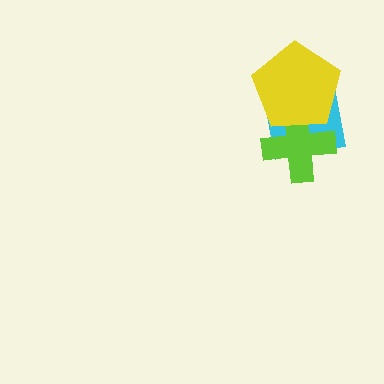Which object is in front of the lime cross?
The yellow pentagon is in front of the lime cross.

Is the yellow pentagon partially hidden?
No, no other shape covers it.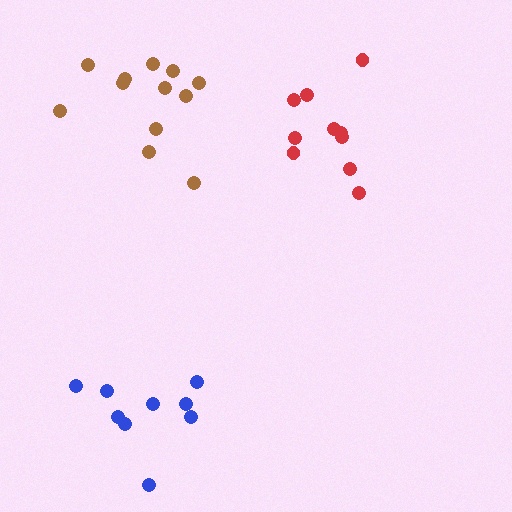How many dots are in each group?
Group 1: 12 dots, Group 2: 9 dots, Group 3: 10 dots (31 total).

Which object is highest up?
The brown cluster is topmost.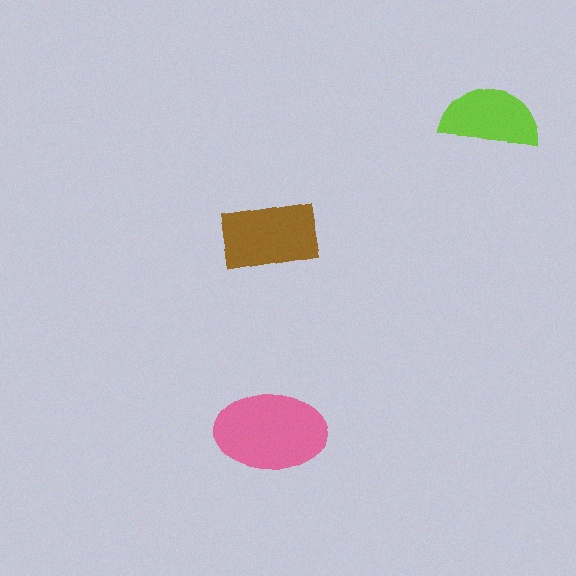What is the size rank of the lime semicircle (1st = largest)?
3rd.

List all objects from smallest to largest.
The lime semicircle, the brown rectangle, the pink ellipse.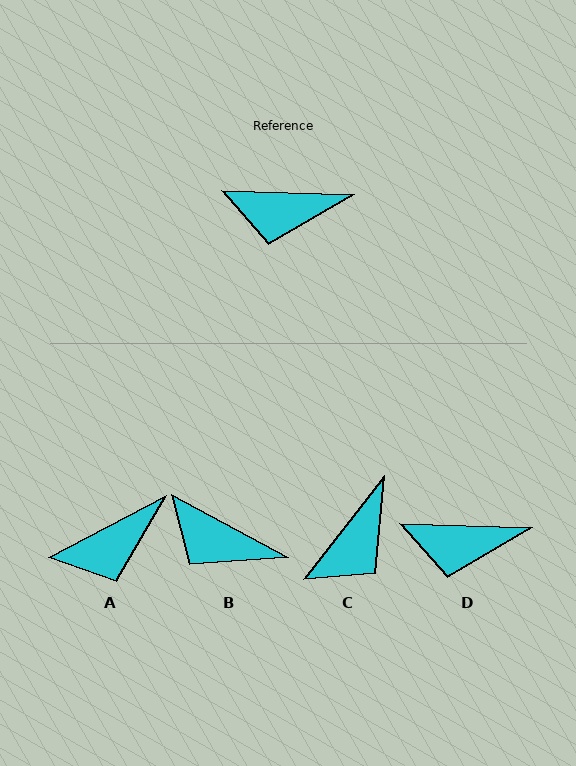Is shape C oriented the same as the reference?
No, it is off by about 54 degrees.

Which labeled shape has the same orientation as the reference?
D.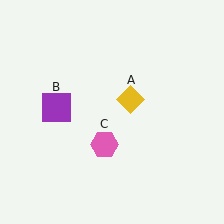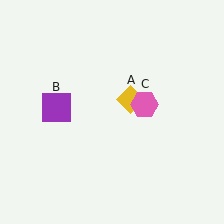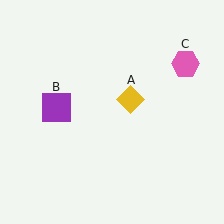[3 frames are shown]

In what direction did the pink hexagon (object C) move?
The pink hexagon (object C) moved up and to the right.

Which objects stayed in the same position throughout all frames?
Yellow diamond (object A) and purple square (object B) remained stationary.